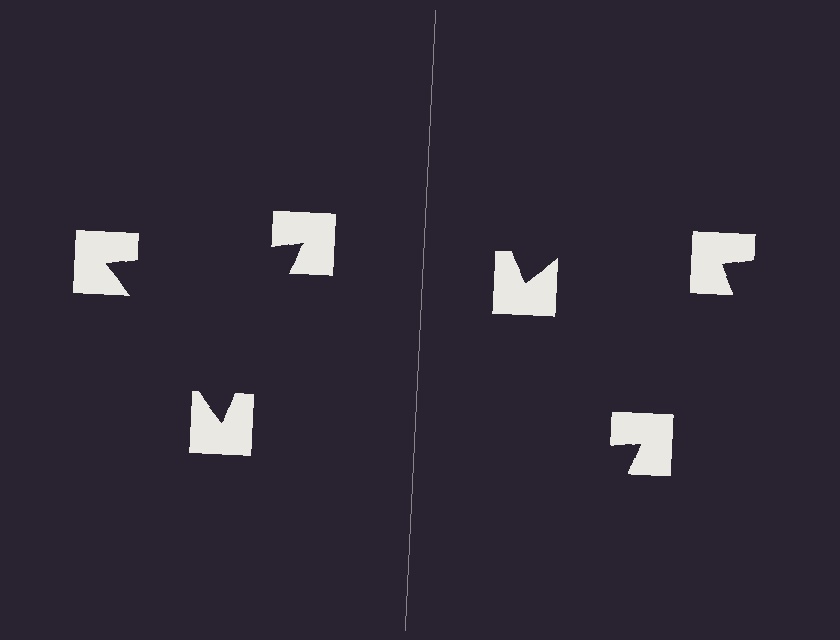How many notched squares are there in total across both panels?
6 — 3 on each side.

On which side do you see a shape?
An illusory triangle appears on the left side. On the right side the wedge cuts are rotated, so no coherent shape forms.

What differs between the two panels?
The notched squares are positioned identically on both sides; only the wedge orientations differ. On the left they align to a triangle; on the right they are misaligned.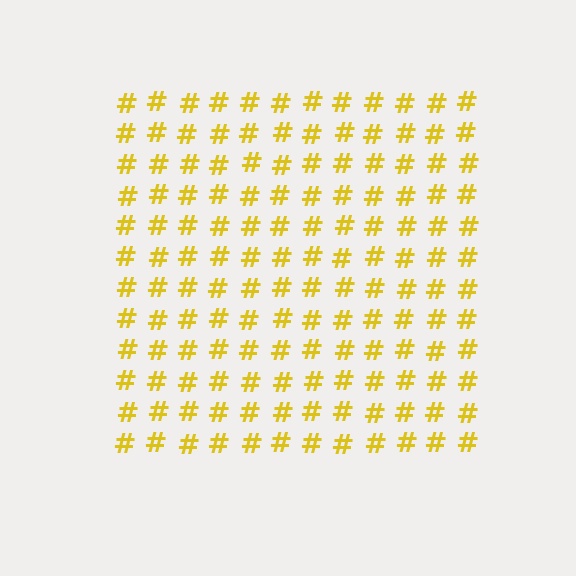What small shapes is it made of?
It is made of small hash symbols.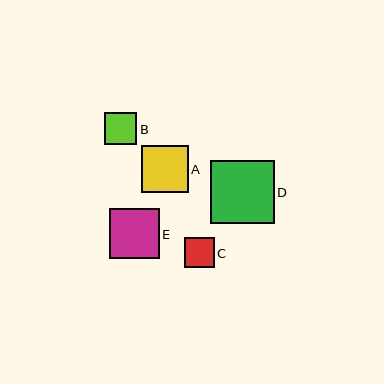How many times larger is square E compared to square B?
Square E is approximately 1.6 times the size of square B.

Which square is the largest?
Square D is the largest with a size of approximately 63 pixels.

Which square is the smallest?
Square C is the smallest with a size of approximately 30 pixels.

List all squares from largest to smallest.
From largest to smallest: D, E, A, B, C.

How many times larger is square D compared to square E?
Square D is approximately 1.3 times the size of square E.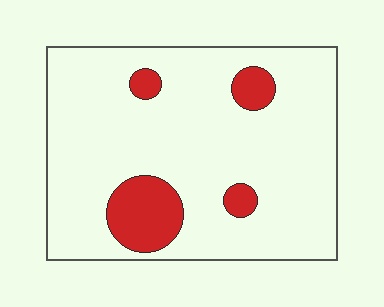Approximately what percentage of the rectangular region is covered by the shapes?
Approximately 15%.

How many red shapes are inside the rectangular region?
4.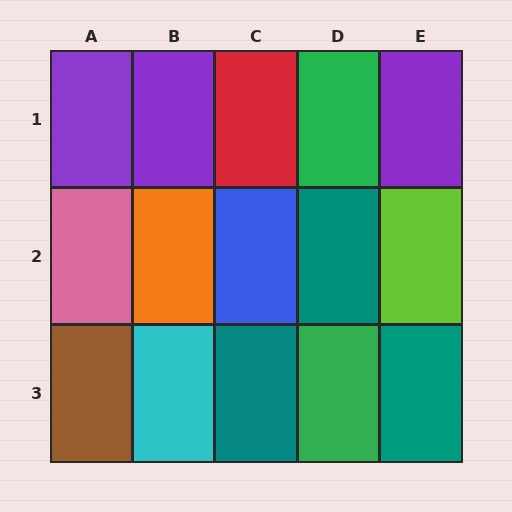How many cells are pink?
1 cell is pink.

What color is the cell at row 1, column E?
Purple.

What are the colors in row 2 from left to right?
Pink, orange, blue, teal, lime.